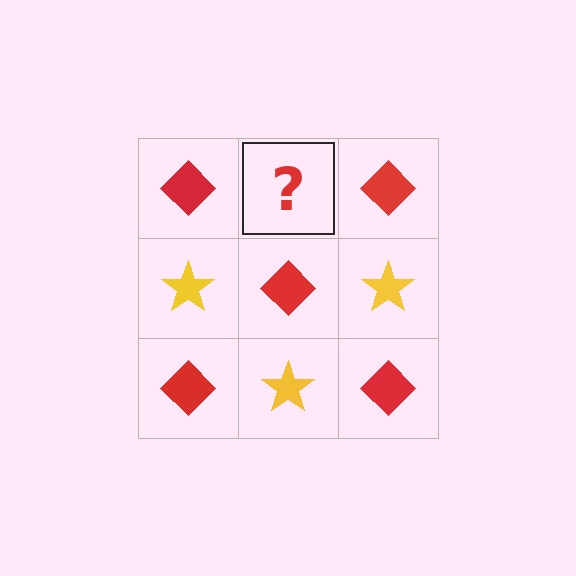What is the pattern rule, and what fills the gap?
The rule is that it alternates red diamond and yellow star in a checkerboard pattern. The gap should be filled with a yellow star.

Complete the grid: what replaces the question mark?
The question mark should be replaced with a yellow star.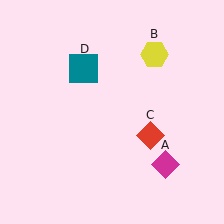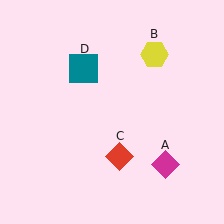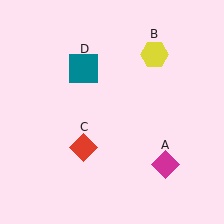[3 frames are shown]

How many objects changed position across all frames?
1 object changed position: red diamond (object C).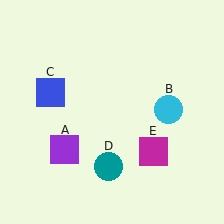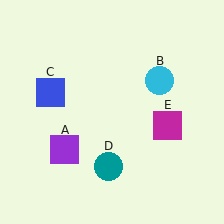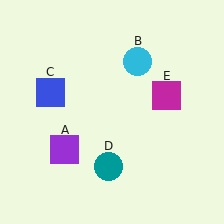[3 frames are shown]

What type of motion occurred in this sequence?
The cyan circle (object B), magenta square (object E) rotated counterclockwise around the center of the scene.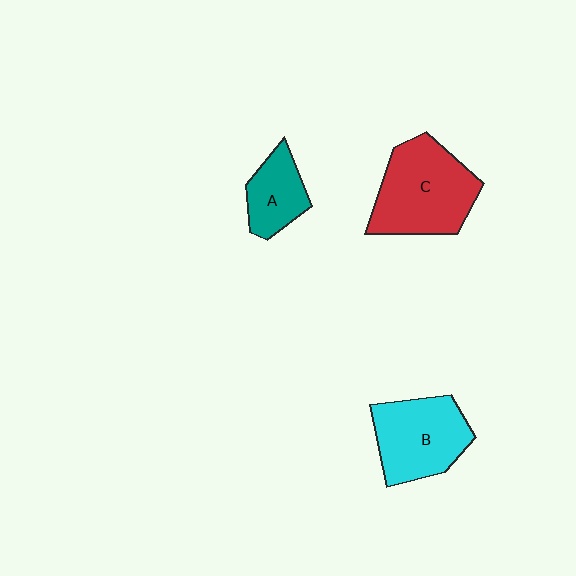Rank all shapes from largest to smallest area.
From largest to smallest: C (red), B (cyan), A (teal).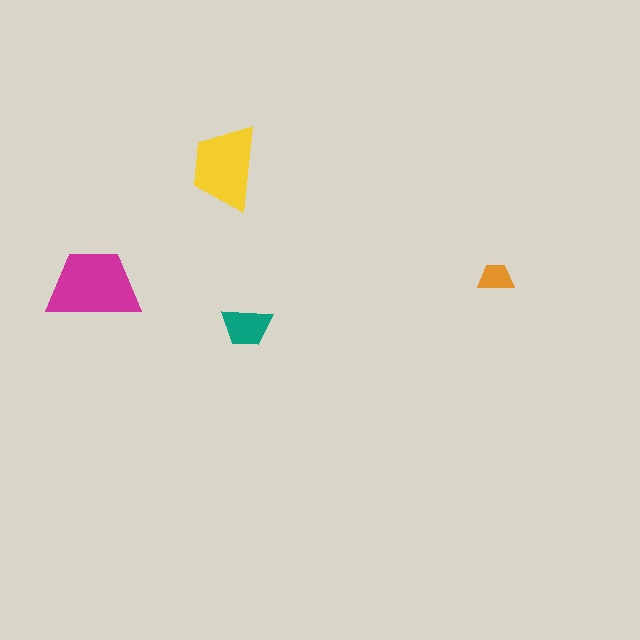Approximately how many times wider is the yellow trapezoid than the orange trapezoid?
About 2.5 times wider.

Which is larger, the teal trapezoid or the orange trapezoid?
The teal one.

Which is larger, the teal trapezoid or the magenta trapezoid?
The magenta one.